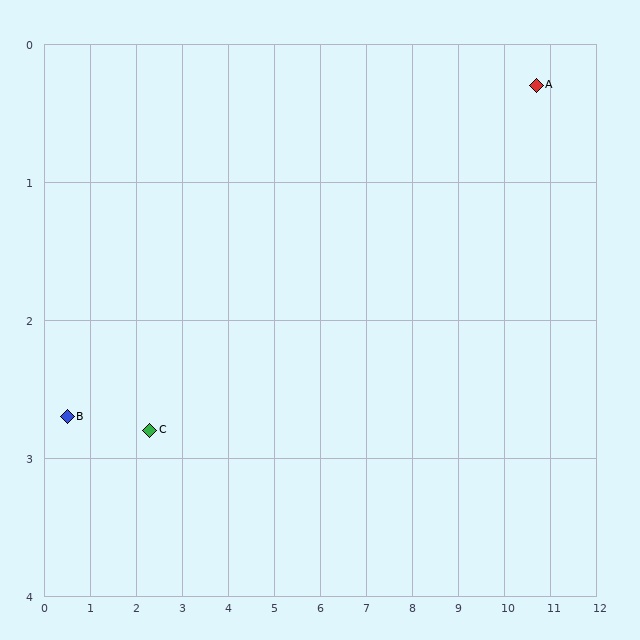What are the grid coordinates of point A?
Point A is at approximately (10.7, 0.3).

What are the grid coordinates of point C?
Point C is at approximately (2.3, 2.8).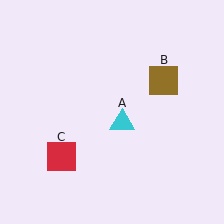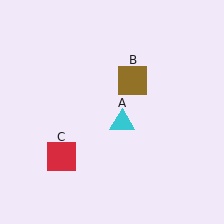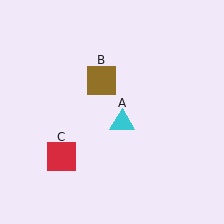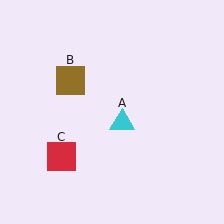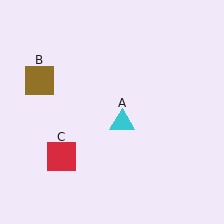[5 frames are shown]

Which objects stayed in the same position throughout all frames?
Cyan triangle (object A) and red square (object C) remained stationary.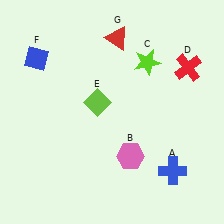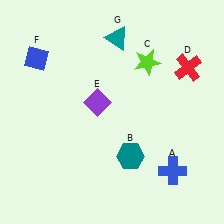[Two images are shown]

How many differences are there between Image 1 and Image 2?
There are 3 differences between the two images.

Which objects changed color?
B changed from pink to teal. E changed from lime to purple. G changed from red to teal.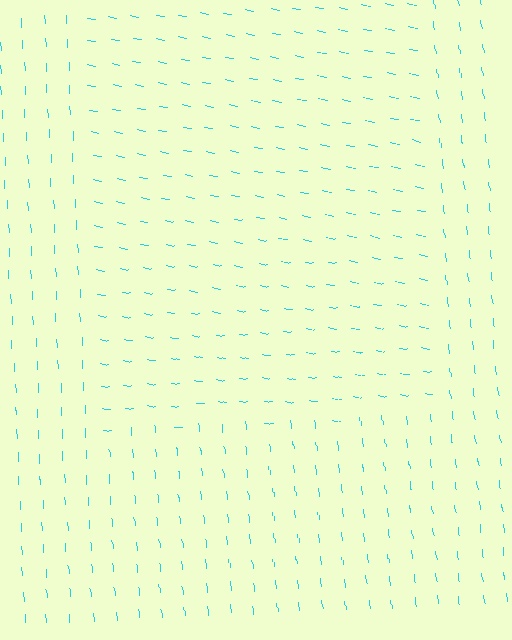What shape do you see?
I see a rectangle.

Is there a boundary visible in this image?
Yes, there is a texture boundary formed by a change in line orientation.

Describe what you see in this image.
The image is filled with small cyan line segments. A rectangle region in the image has lines oriented differently from the surrounding lines, creating a visible texture boundary.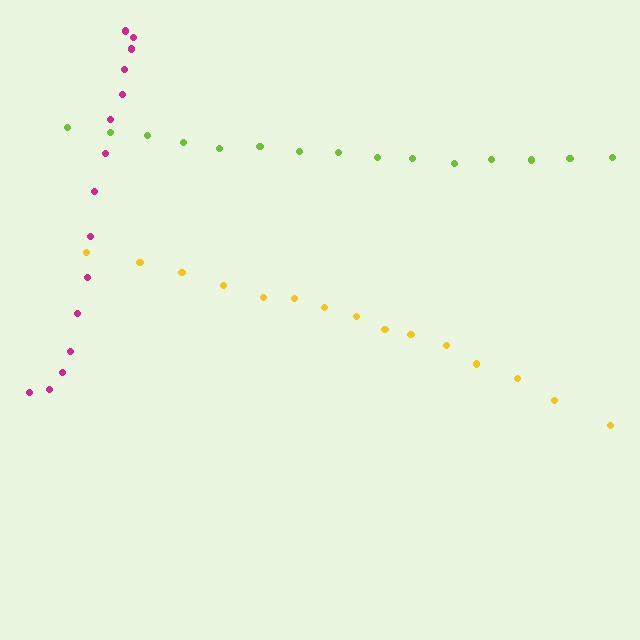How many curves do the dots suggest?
There are 3 distinct paths.